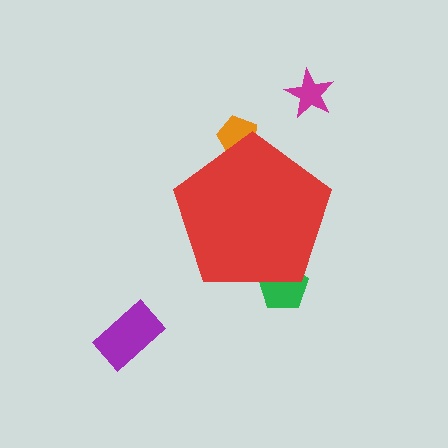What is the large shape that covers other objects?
A red pentagon.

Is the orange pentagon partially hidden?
Yes, the orange pentagon is partially hidden behind the red pentagon.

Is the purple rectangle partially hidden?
No, the purple rectangle is fully visible.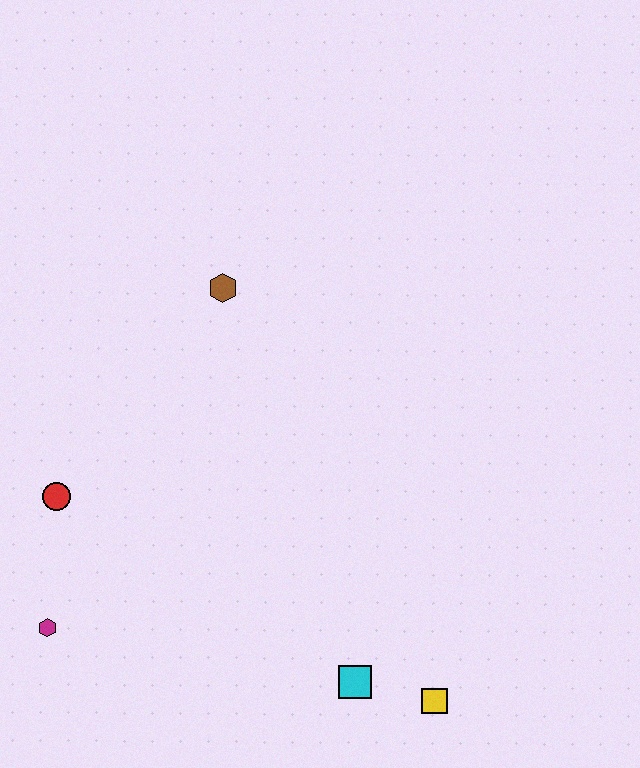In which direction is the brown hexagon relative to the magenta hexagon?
The brown hexagon is above the magenta hexagon.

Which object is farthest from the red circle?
The yellow square is farthest from the red circle.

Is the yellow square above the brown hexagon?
No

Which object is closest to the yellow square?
The cyan square is closest to the yellow square.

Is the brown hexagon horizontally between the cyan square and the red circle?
Yes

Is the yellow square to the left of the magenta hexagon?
No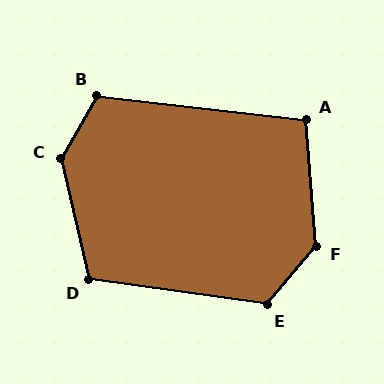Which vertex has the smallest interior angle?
A, at approximately 101 degrees.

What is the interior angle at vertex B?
Approximately 113 degrees (obtuse).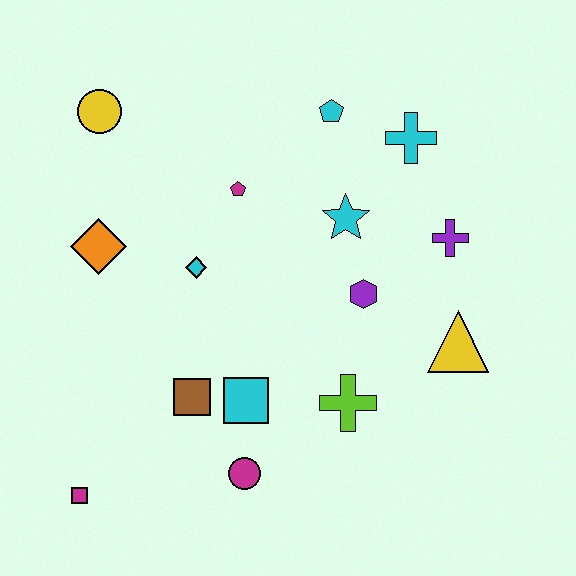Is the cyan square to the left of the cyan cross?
Yes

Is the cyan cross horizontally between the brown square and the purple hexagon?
No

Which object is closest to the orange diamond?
The cyan diamond is closest to the orange diamond.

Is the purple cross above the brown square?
Yes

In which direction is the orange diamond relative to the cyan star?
The orange diamond is to the left of the cyan star.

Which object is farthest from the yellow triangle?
The yellow circle is farthest from the yellow triangle.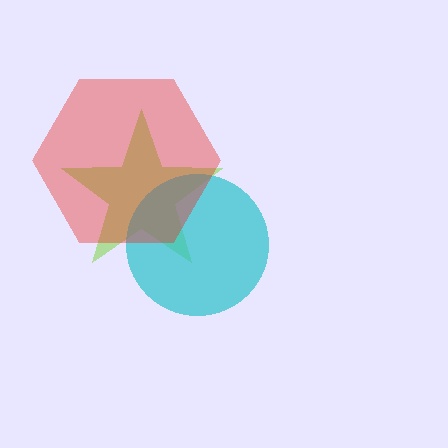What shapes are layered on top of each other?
The layered shapes are: a lime star, a cyan circle, a red hexagon.